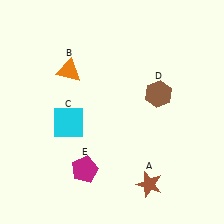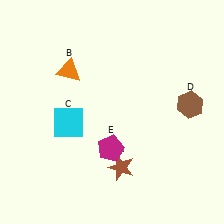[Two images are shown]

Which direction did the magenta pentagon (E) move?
The magenta pentagon (E) moved right.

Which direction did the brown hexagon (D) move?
The brown hexagon (D) moved right.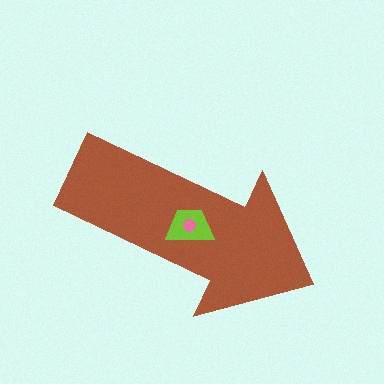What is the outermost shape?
The brown arrow.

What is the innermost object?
The pink circle.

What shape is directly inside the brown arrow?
The lime trapezoid.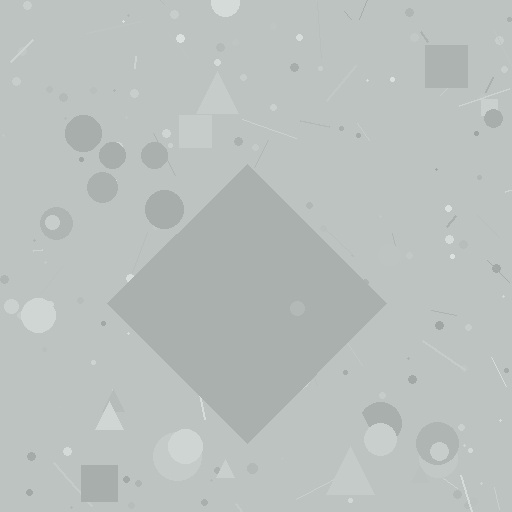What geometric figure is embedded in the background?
A diamond is embedded in the background.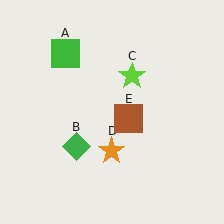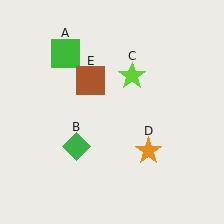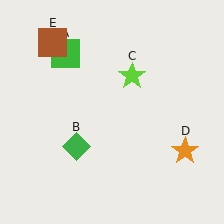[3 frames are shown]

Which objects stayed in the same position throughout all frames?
Green square (object A) and green diamond (object B) and lime star (object C) remained stationary.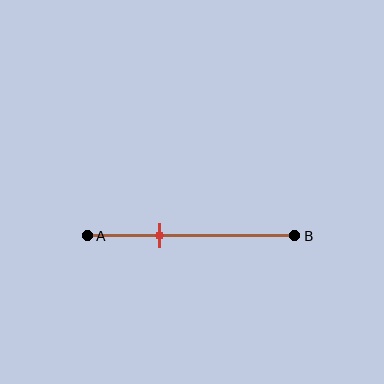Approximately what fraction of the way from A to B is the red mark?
The red mark is approximately 35% of the way from A to B.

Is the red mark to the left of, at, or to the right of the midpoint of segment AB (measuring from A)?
The red mark is to the left of the midpoint of segment AB.